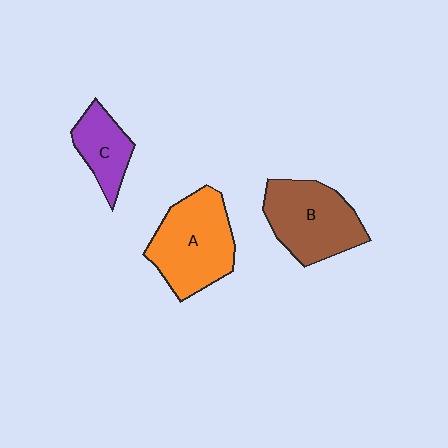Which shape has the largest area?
Shape A (orange).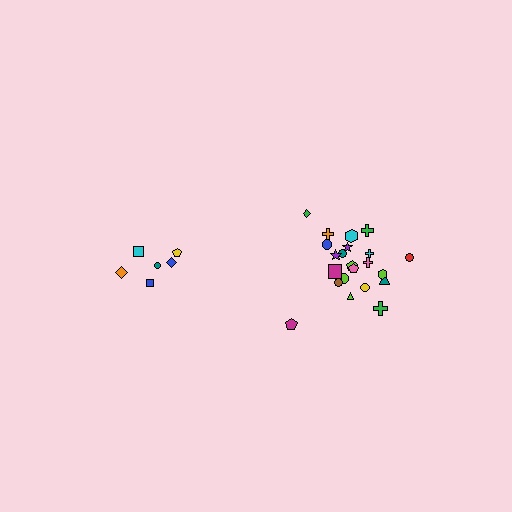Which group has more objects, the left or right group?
The right group.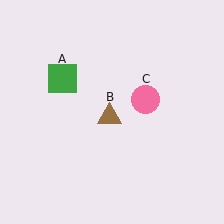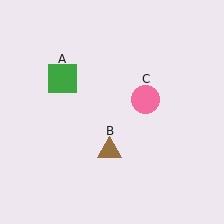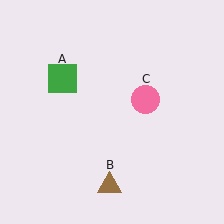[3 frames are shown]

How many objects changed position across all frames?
1 object changed position: brown triangle (object B).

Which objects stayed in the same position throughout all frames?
Green square (object A) and pink circle (object C) remained stationary.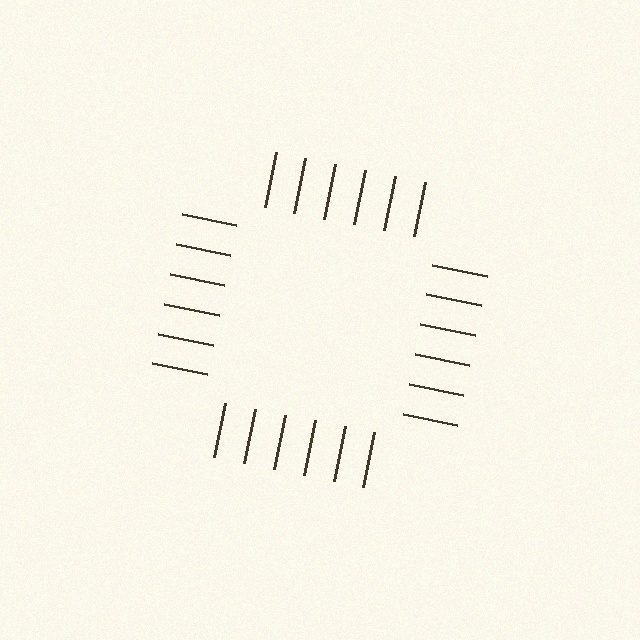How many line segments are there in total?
24 — 6 along each of the 4 edges.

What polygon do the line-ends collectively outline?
An illusory square — the line segments terminate on its edges but no continuous stroke is drawn.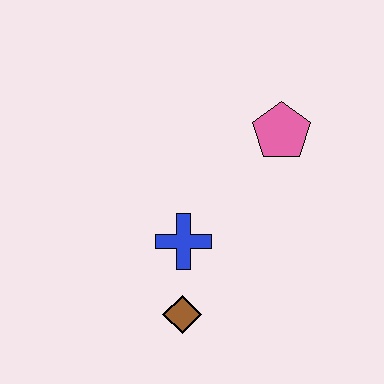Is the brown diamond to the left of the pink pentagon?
Yes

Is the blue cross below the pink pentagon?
Yes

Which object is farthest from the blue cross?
The pink pentagon is farthest from the blue cross.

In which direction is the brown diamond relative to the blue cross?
The brown diamond is below the blue cross.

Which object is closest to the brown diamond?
The blue cross is closest to the brown diamond.